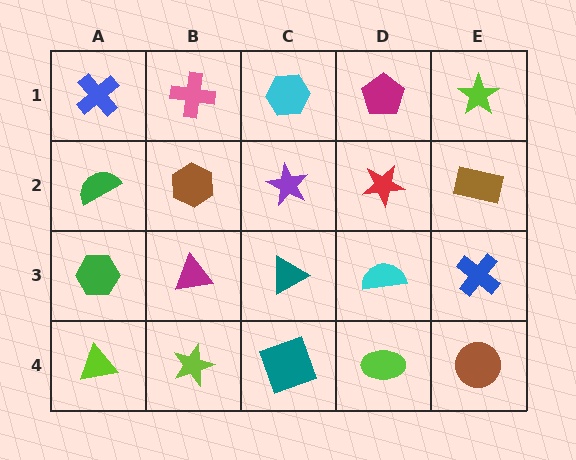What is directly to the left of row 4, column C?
A lime star.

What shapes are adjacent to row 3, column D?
A red star (row 2, column D), a lime ellipse (row 4, column D), a teal triangle (row 3, column C), a blue cross (row 3, column E).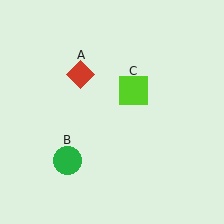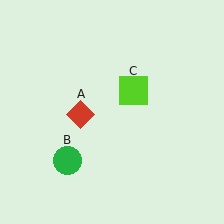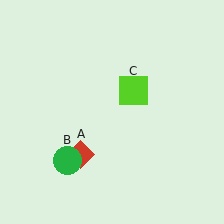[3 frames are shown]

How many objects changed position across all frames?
1 object changed position: red diamond (object A).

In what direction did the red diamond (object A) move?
The red diamond (object A) moved down.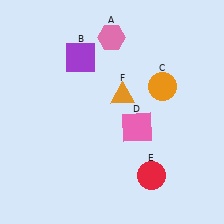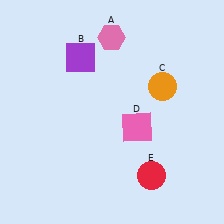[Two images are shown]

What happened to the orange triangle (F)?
The orange triangle (F) was removed in Image 2. It was in the top-right area of Image 1.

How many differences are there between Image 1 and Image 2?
There is 1 difference between the two images.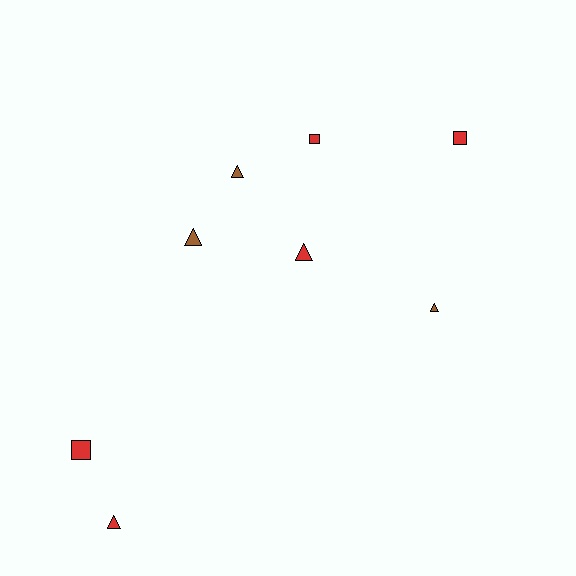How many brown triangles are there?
There are 3 brown triangles.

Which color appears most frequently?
Red, with 5 objects.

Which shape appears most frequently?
Triangle, with 5 objects.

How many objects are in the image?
There are 8 objects.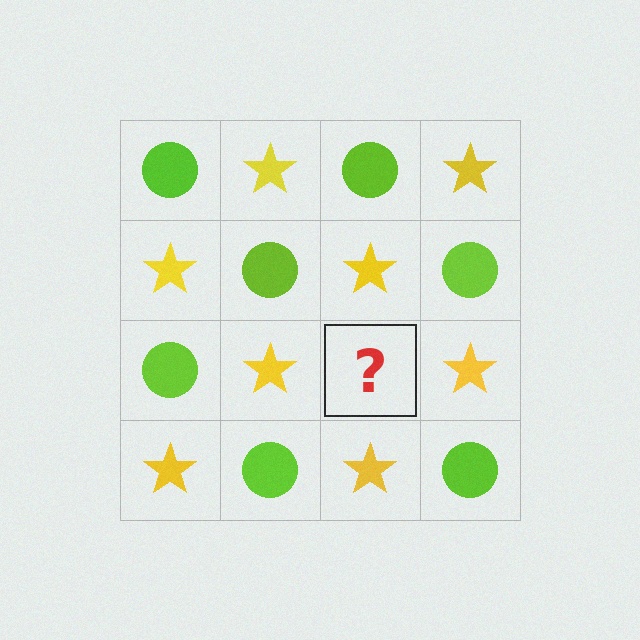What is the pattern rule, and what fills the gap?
The rule is that it alternates lime circle and yellow star in a checkerboard pattern. The gap should be filled with a lime circle.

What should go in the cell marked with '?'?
The missing cell should contain a lime circle.